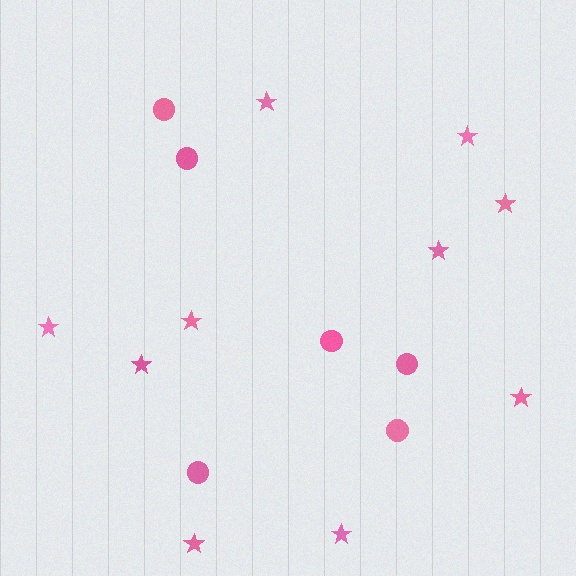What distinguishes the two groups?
There are 2 groups: one group of stars (10) and one group of circles (6).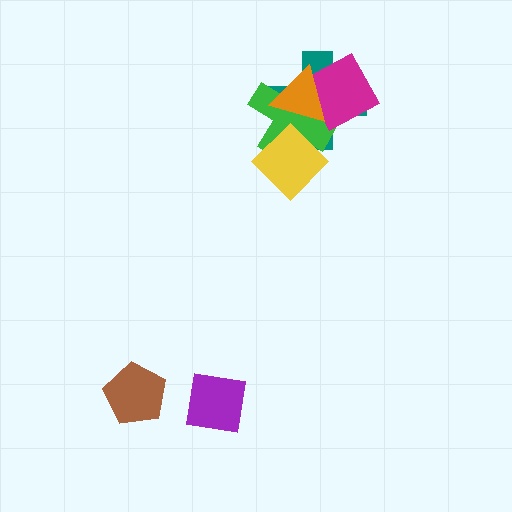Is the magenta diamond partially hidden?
Yes, it is partially covered by another shape.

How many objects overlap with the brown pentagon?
0 objects overlap with the brown pentagon.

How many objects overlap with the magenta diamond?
3 objects overlap with the magenta diamond.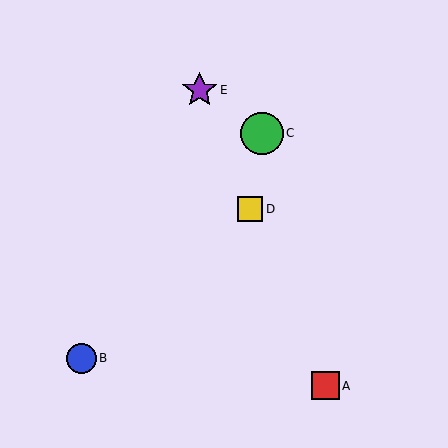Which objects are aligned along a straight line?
Objects A, D, E are aligned along a straight line.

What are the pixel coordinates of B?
Object B is at (81, 358).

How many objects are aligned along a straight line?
3 objects (A, D, E) are aligned along a straight line.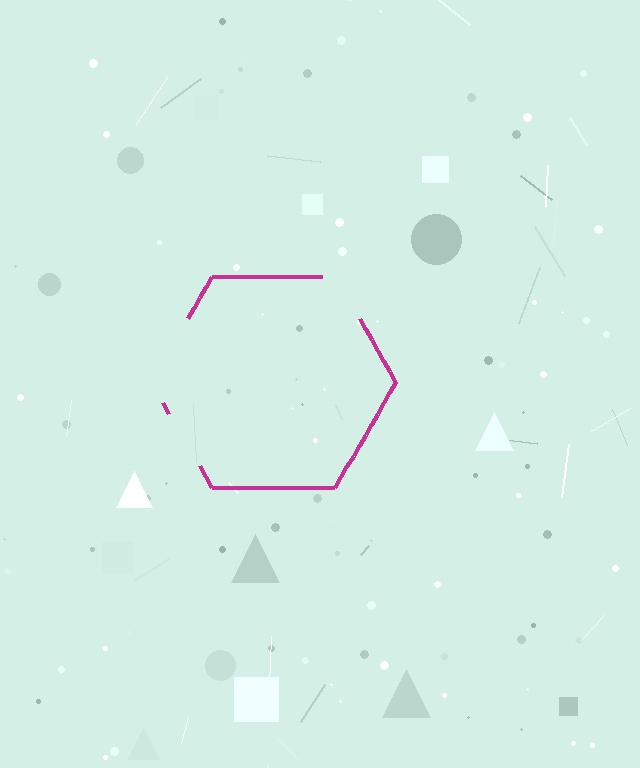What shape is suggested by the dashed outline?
The dashed outline suggests a hexagon.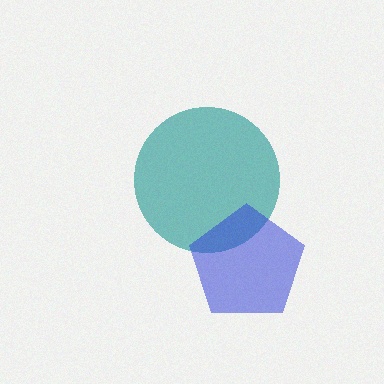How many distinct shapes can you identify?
There are 2 distinct shapes: a teal circle, a blue pentagon.